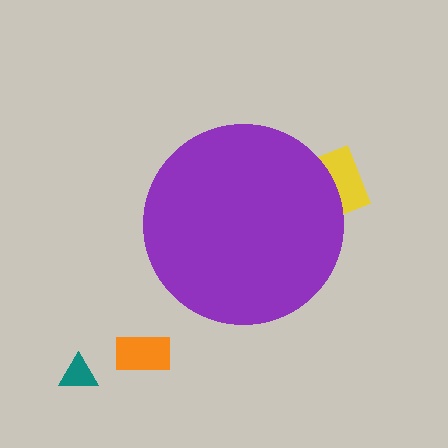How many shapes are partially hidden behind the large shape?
1 shape is partially hidden.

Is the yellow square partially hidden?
Yes, the yellow square is partially hidden behind the purple circle.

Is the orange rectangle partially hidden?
No, the orange rectangle is fully visible.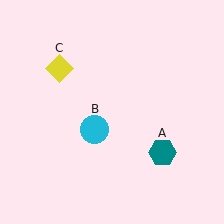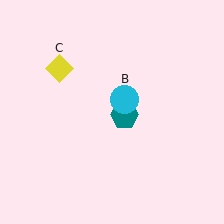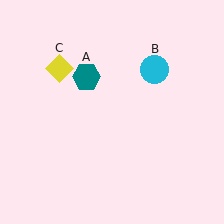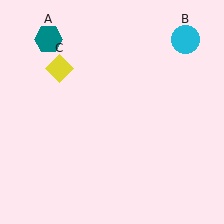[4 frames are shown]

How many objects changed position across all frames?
2 objects changed position: teal hexagon (object A), cyan circle (object B).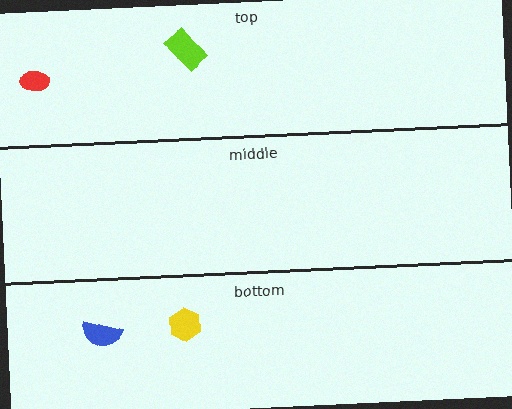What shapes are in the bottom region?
The blue semicircle, the yellow hexagon.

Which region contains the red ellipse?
The top region.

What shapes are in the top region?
The lime rectangle, the red ellipse.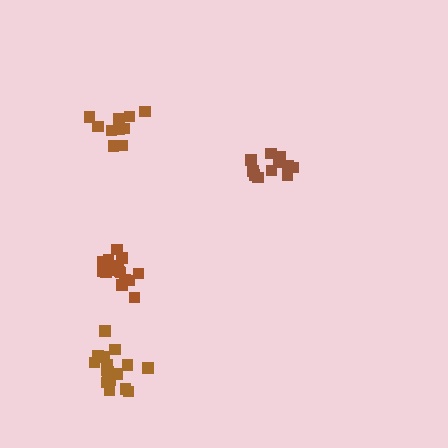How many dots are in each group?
Group 1: 15 dots, Group 2: 11 dots, Group 3: 11 dots, Group 4: 16 dots (53 total).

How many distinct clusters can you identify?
There are 4 distinct clusters.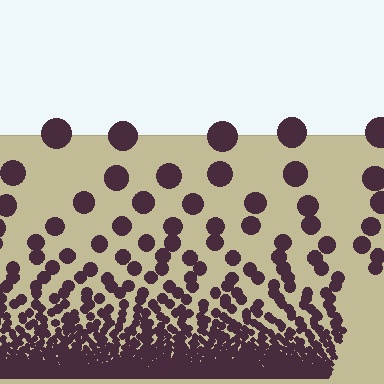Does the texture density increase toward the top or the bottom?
Density increases toward the bottom.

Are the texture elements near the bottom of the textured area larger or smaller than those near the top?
Smaller. The gradient is inverted — elements near the bottom are smaller and denser.